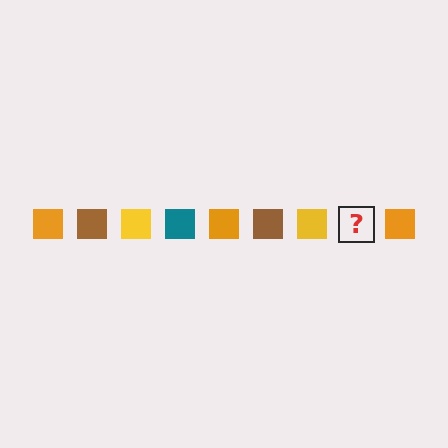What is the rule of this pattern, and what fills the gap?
The rule is that the pattern cycles through orange, brown, yellow, teal squares. The gap should be filled with a teal square.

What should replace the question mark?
The question mark should be replaced with a teal square.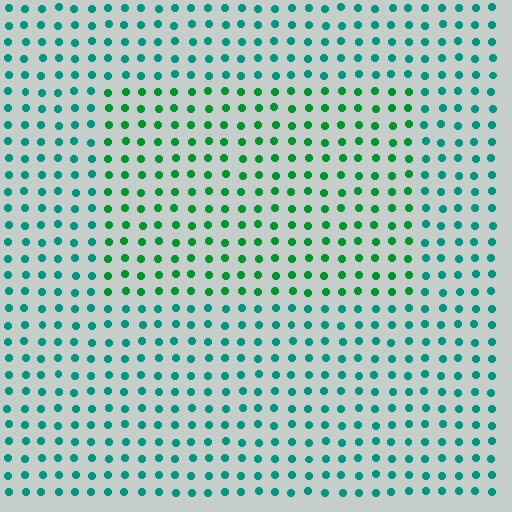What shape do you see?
I see a rectangle.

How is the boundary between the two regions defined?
The boundary is defined purely by a slight shift in hue (about 33 degrees). Spacing, size, and orientation are identical on both sides.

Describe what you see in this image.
The image is filled with small teal elements in a uniform arrangement. A rectangle-shaped region is visible where the elements are tinted to a slightly different hue, forming a subtle color boundary.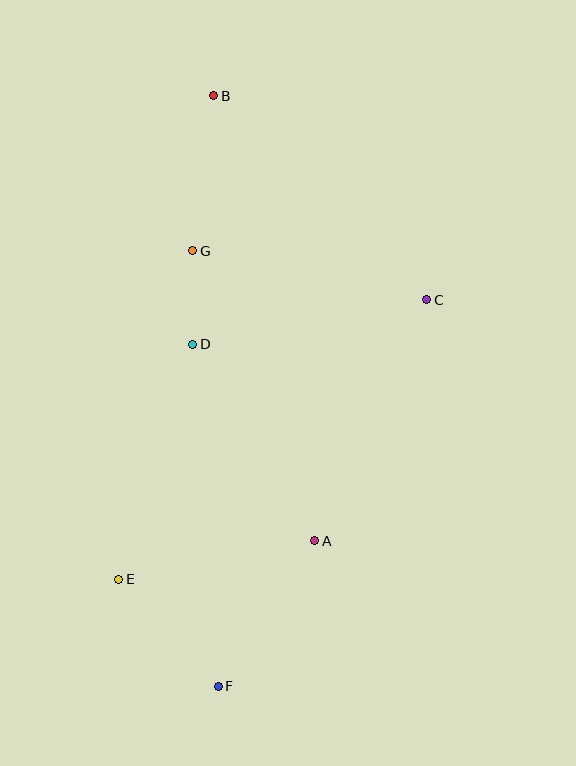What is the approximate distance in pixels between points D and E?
The distance between D and E is approximately 246 pixels.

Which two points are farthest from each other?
Points B and F are farthest from each other.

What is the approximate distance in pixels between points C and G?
The distance between C and G is approximately 239 pixels.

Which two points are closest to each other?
Points D and G are closest to each other.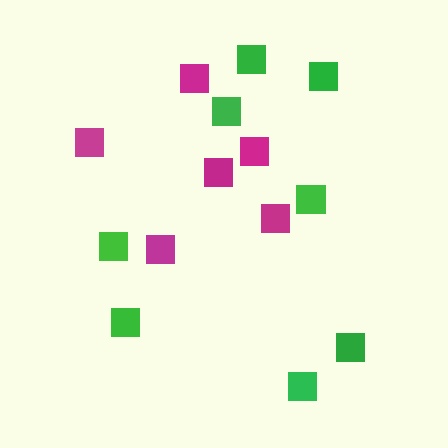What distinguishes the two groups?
There are 2 groups: one group of magenta squares (6) and one group of green squares (8).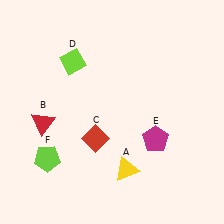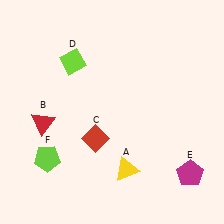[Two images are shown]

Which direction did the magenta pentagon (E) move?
The magenta pentagon (E) moved right.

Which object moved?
The magenta pentagon (E) moved right.